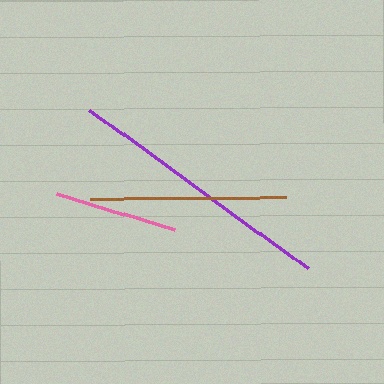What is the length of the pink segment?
The pink segment is approximately 123 pixels long.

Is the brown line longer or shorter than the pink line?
The brown line is longer than the pink line.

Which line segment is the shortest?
The pink line is the shortest at approximately 123 pixels.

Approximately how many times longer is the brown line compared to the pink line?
The brown line is approximately 1.6 times the length of the pink line.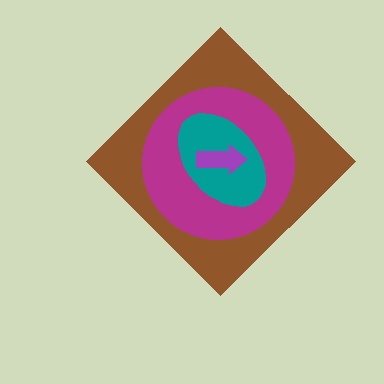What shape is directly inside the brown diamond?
The magenta circle.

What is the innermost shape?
The purple arrow.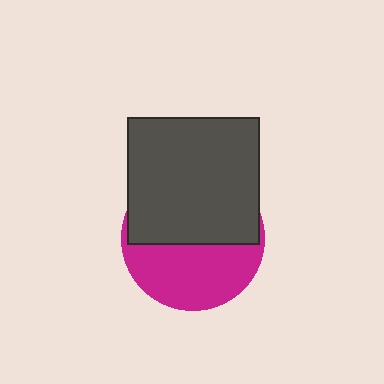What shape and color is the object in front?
The object in front is a dark gray rectangle.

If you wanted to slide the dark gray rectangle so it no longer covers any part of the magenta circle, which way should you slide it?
Slide it up — that is the most direct way to separate the two shapes.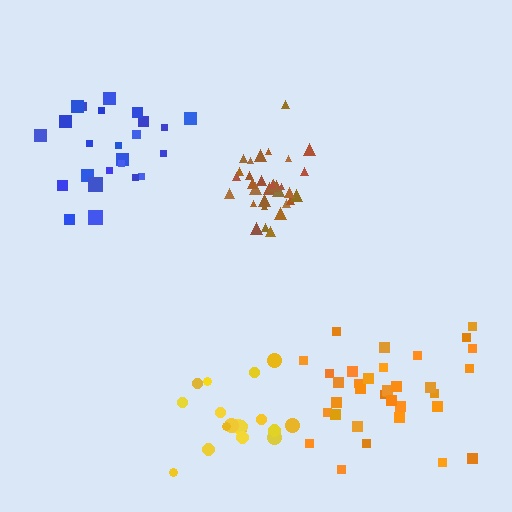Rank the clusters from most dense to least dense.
brown, blue, yellow, orange.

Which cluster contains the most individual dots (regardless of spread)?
Orange (34).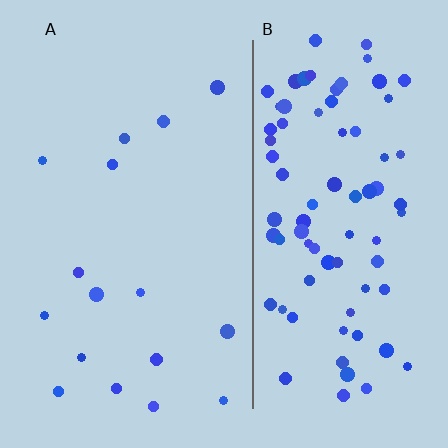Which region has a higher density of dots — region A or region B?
B (the right).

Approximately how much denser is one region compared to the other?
Approximately 5.2× — region B over region A.